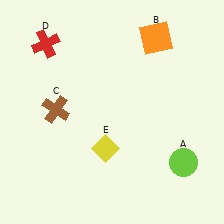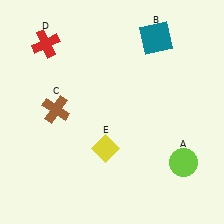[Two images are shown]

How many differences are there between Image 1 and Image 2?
There is 1 difference between the two images.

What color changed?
The square (B) changed from orange in Image 1 to teal in Image 2.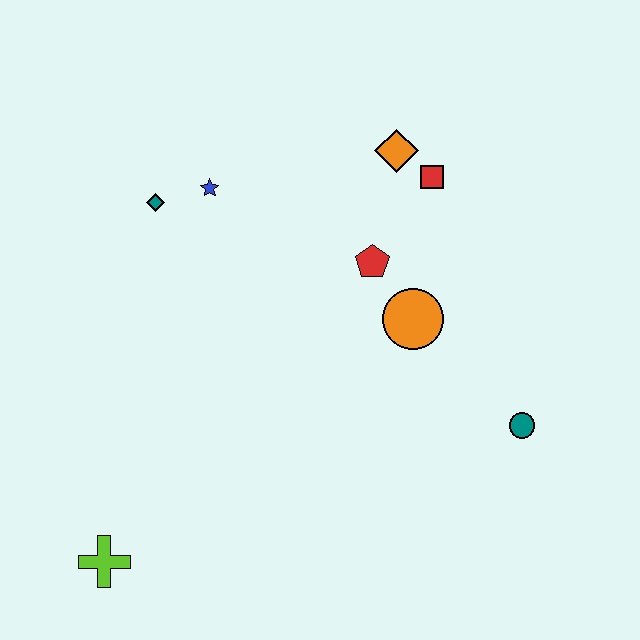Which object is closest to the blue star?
The teal diamond is closest to the blue star.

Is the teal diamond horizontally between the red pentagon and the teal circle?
No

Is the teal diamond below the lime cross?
No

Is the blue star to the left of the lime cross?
No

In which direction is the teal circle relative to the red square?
The teal circle is below the red square.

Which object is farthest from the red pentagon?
The lime cross is farthest from the red pentagon.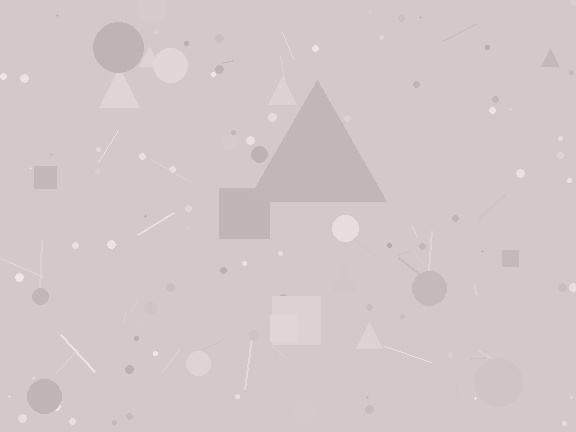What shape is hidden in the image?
A triangle is hidden in the image.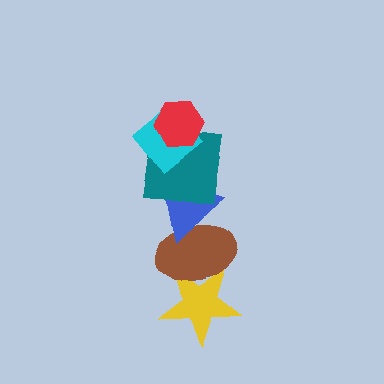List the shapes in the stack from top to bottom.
From top to bottom: the red hexagon, the cyan diamond, the teal square, the blue triangle, the brown ellipse, the yellow star.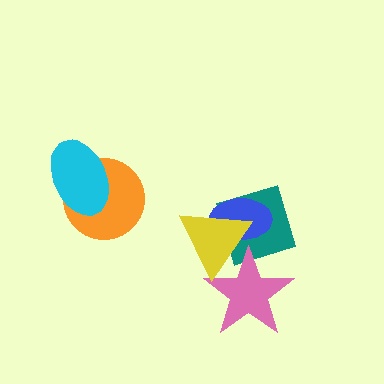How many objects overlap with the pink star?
2 objects overlap with the pink star.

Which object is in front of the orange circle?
The cyan ellipse is in front of the orange circle.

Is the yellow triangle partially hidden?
No, no other shape covers it.